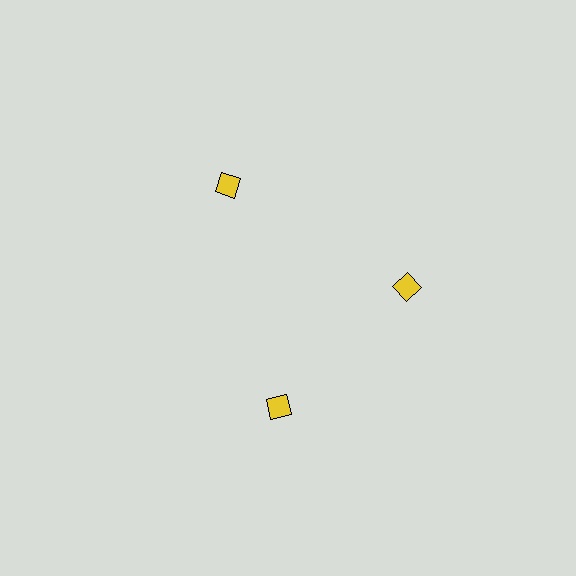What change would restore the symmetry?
The symmetry would be restored by rotating it back into even spacing with its neighbors so that all 3 diamonds sit at equal angles and equal distance from the center.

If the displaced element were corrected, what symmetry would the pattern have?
It would have 3-fold rotational symmetry — the pattern would map onto itself every 120 degrees.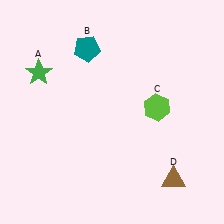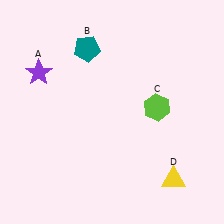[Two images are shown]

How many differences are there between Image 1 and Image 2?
There are 2 differences between the two images.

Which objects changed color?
A changed from green to purple. D changed from brown to yellow.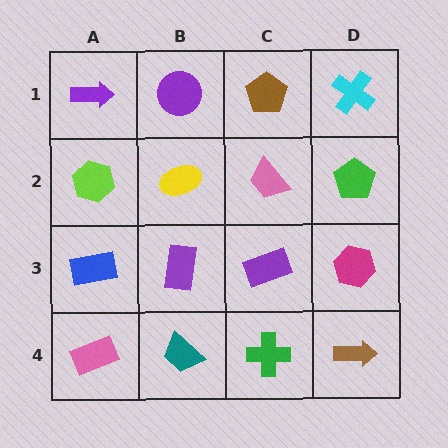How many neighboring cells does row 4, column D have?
2.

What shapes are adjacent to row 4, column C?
A purple rectangle (row 3, column C), a teal trapezoid (row 4, column B), a brown arrow (row 4, column D).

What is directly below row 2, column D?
A magenta hexagon.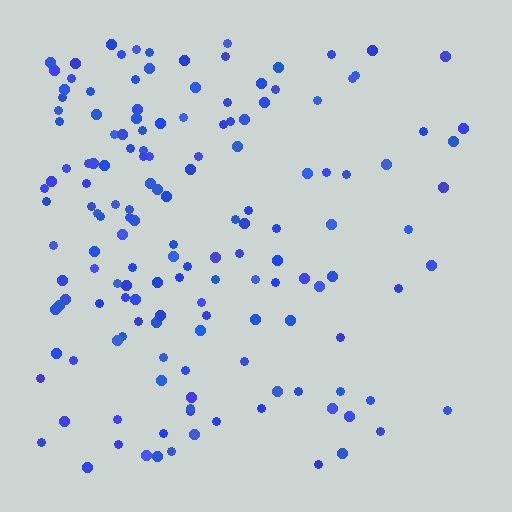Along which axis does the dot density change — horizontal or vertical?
Horizontal.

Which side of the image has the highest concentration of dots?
The left.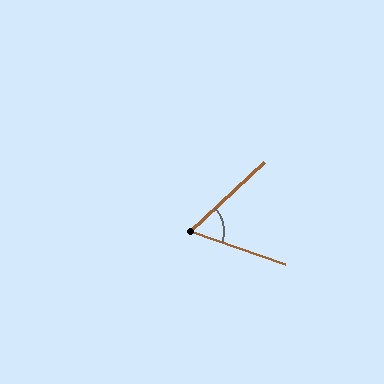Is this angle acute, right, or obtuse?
It is acute.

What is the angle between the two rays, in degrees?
Approximately 62 degrees.